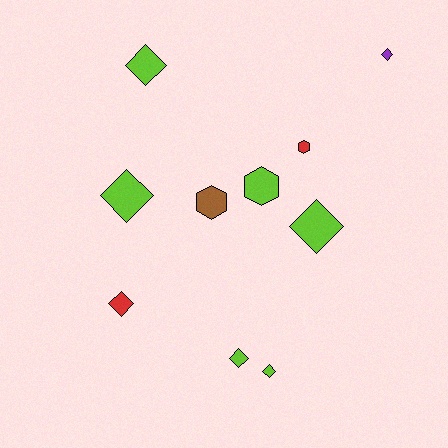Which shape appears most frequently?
Diamond, with 7 objects.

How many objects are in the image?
There are 10 objects.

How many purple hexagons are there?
There are no purple hexagons.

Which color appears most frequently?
Lime, with 6 objects.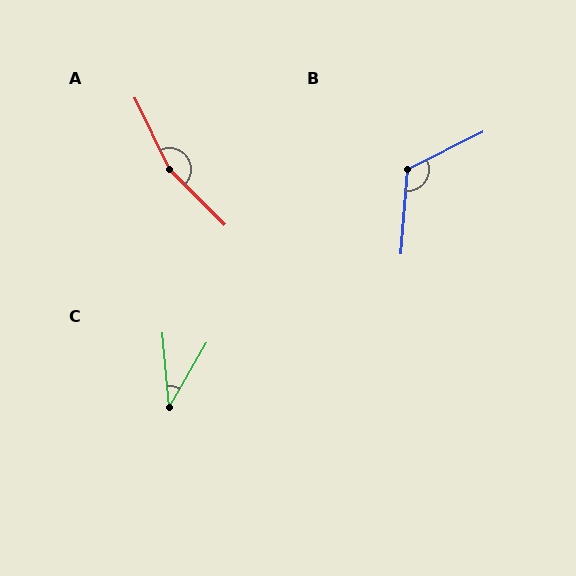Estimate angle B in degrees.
Approximately 121 degrees.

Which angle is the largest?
A, at approximately 161 degrees.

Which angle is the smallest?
C, at approximately 36 degrees.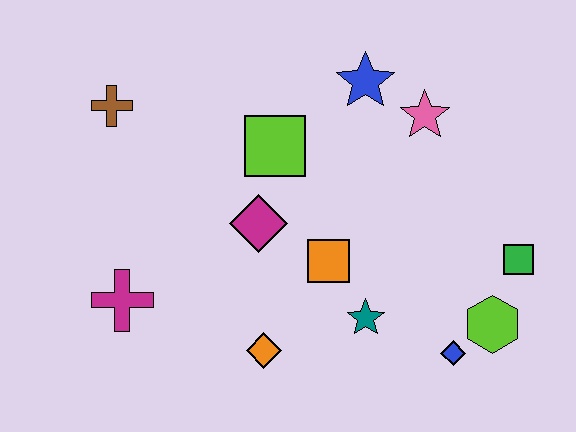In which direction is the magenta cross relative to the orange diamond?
The magenta cross is to the left of the orange diamond.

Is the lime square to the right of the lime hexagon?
No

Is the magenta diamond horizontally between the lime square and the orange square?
No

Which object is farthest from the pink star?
The magenta cross is farthest from the pink star.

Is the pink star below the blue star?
Yes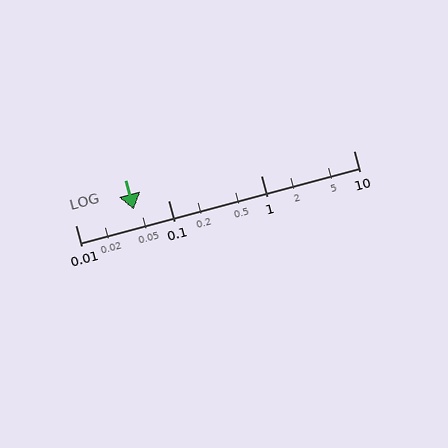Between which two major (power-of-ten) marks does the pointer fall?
The pointer is between 0.01 and 0.1.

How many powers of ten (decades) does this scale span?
The scale spans 3 decades, from 0.01 to 10.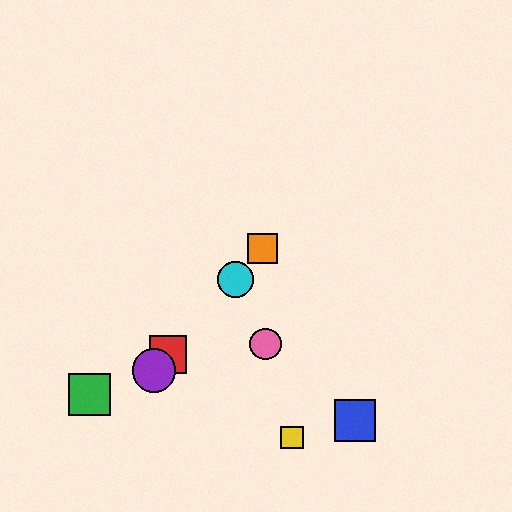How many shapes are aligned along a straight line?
4 shapes (the red square, the purple circle, the orange square, the cyan circle) are aligned along a straight line.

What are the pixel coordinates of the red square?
The red square is at (168, 354).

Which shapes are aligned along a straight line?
The red square, the purple circle, the orange square, the cyan circle are aligned along a straight line.